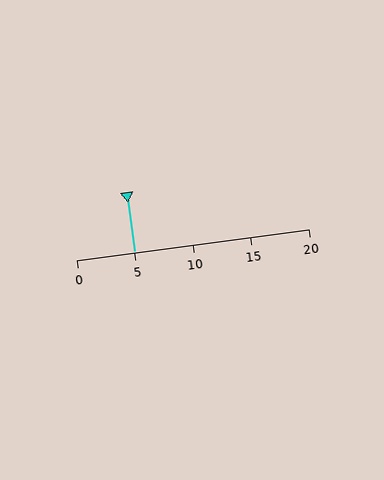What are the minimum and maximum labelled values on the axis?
The axis runs from 0 to 20.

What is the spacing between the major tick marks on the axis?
The major ticks are spaced 5 apart.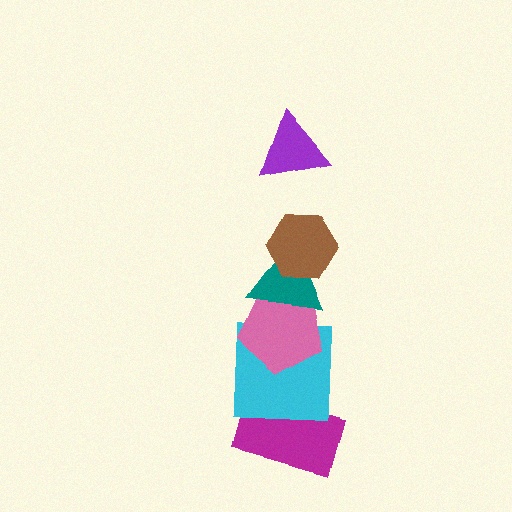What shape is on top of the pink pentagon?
The teal triangle is on top of the pink pentagon.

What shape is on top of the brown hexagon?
The purple triangle is on top of the brown hexagon.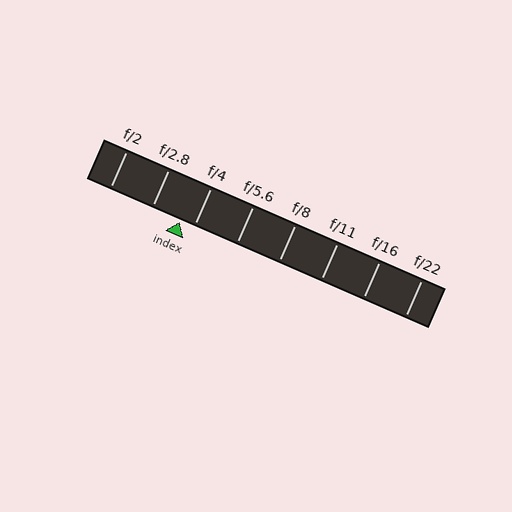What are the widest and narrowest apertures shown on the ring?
The widest aperture shown is f/2 and the narrowest is f/22.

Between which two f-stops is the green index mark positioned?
The index mark is between f/2.8 and f/4.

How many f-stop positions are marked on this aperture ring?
There are 8 f-stop positions marked.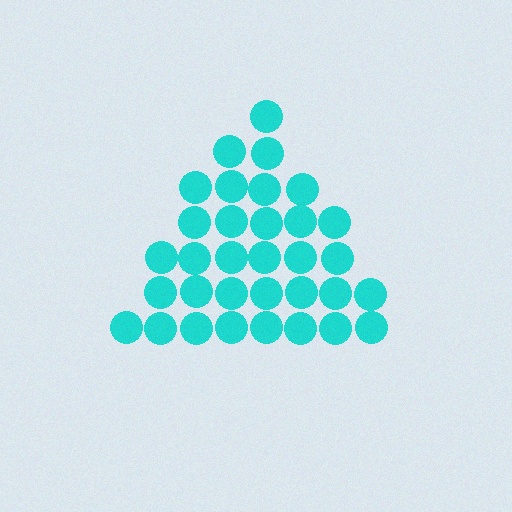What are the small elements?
The small elements are circles.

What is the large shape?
The large shape is a triangle.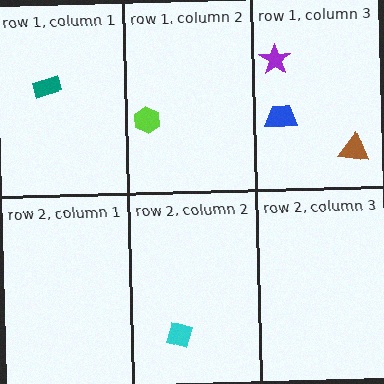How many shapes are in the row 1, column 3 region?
3.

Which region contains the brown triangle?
The row 1, column 3 region.